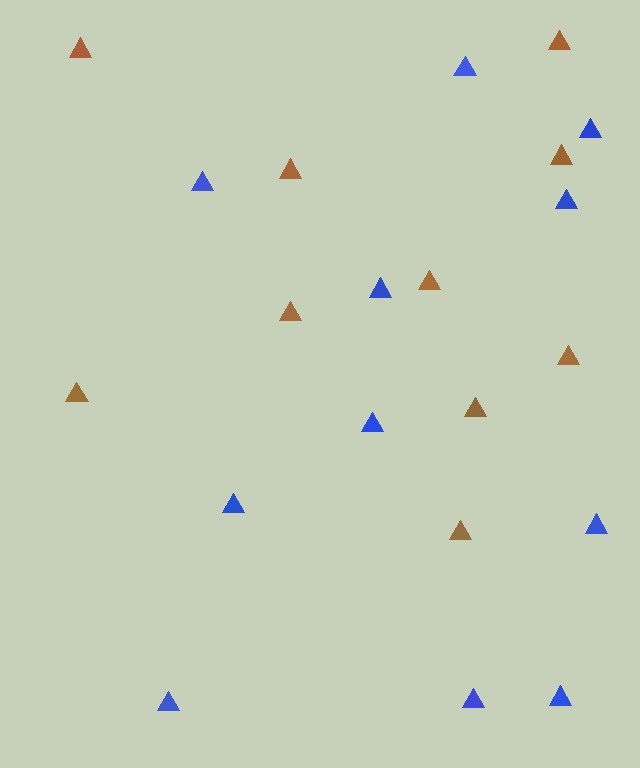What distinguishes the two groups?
There are 2 groups: one group of blue triangles (11) and one group of brown triangles (10).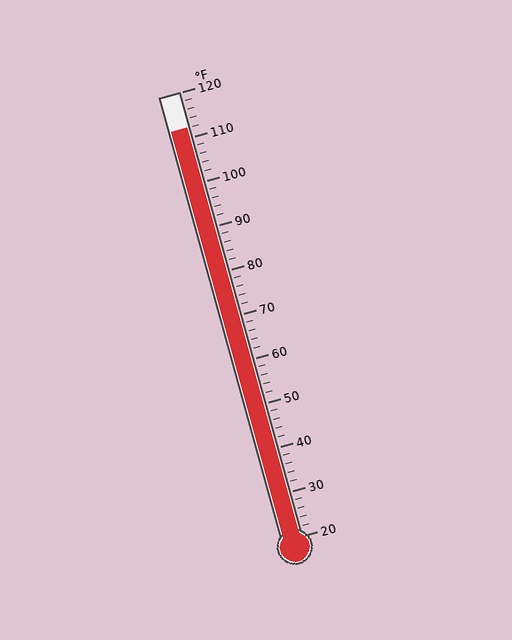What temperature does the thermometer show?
The thermometer shows approximately 112°F.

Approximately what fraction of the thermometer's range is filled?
The thermometer is filled to approximately 90% of its range.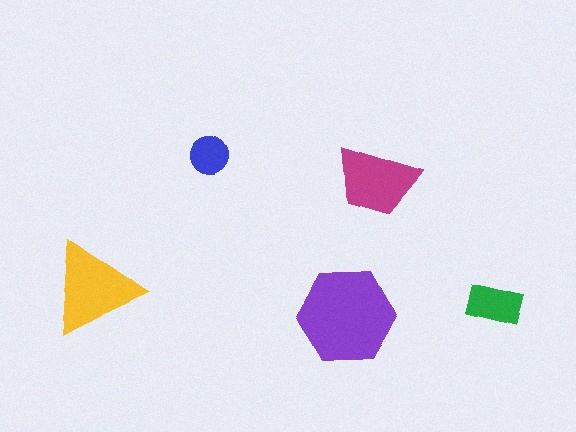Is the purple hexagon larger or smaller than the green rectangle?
Larger.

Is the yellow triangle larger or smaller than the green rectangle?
Larger.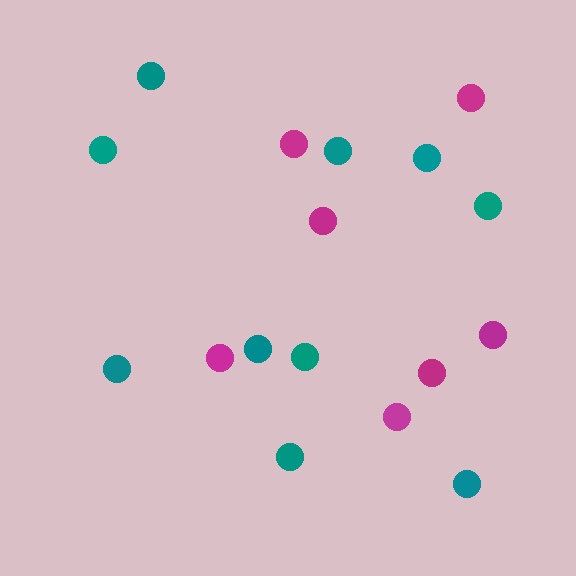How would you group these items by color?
There are 2 groups: one group of teal circles (10) and one group of magenta circles (7).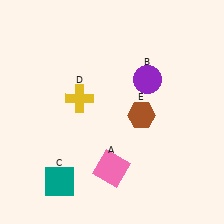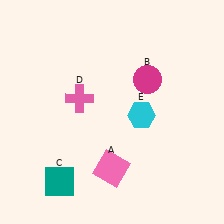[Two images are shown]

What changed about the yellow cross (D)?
In Image 1, D is yellow. In Image 2, it changed to pink.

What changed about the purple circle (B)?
In Image 1, B is purple. In Image 2, it changed to magenta.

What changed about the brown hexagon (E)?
In Image 1, E is brown. In Image 2, it changed to cyan.